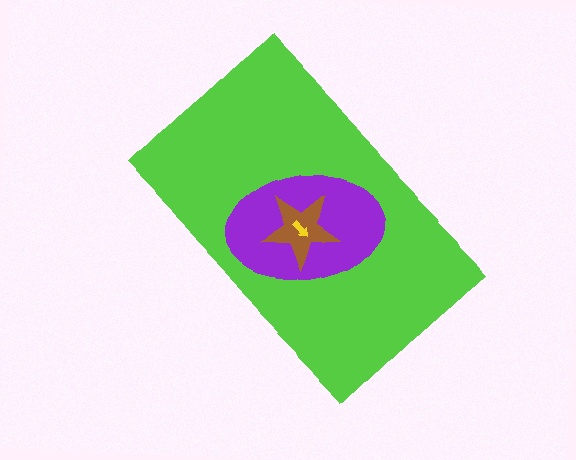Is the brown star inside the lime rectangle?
Yes.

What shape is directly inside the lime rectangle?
The purple ellipse.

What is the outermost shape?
The lime rectangle.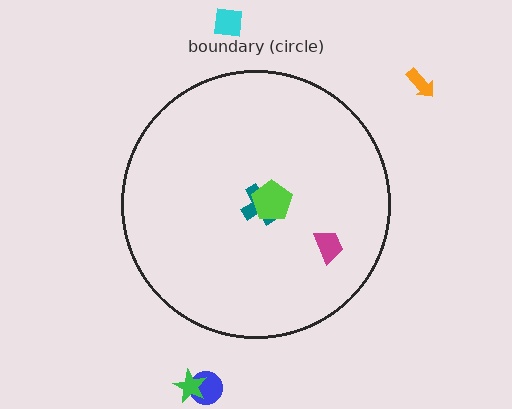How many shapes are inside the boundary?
3 inside, 4 outside.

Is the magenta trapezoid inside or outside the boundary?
Inside.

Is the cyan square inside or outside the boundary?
Outside.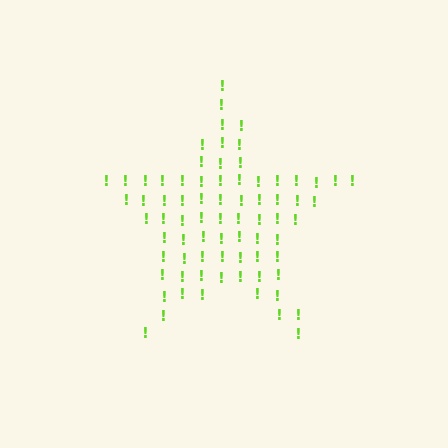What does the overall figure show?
The overall figure shows a star.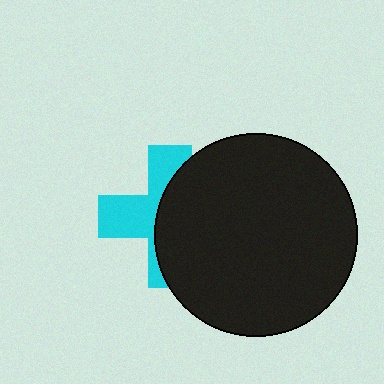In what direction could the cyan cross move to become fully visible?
The cyan cross could move left. That would shift it out from behind the black circle entirely.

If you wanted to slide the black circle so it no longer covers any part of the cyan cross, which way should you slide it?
Slide it right — that is the most direct way to separate the two shapes.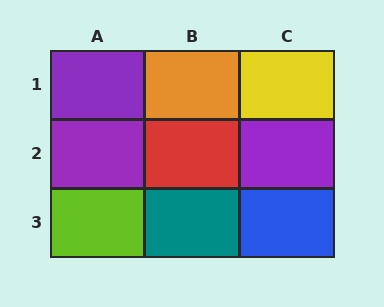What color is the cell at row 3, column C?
Blue.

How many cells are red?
1 cell is red.